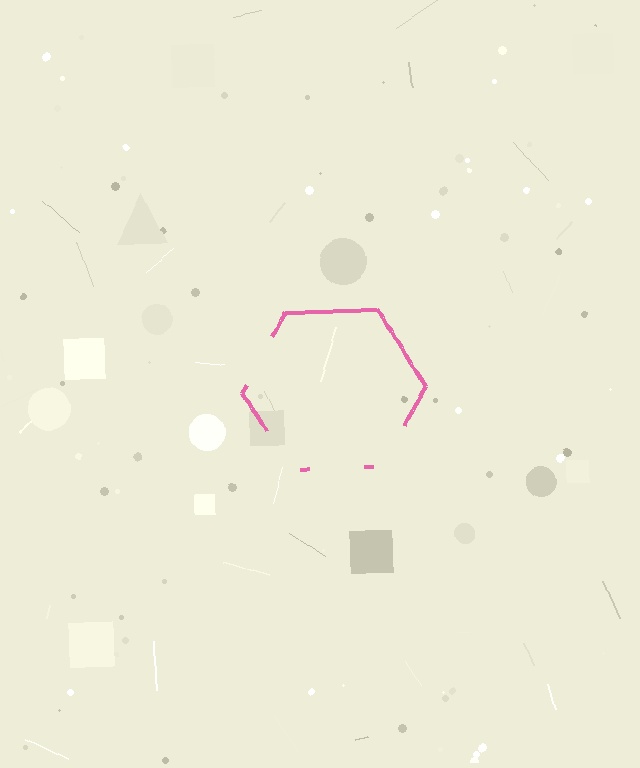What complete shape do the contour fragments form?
The contour fragments form a hexagon.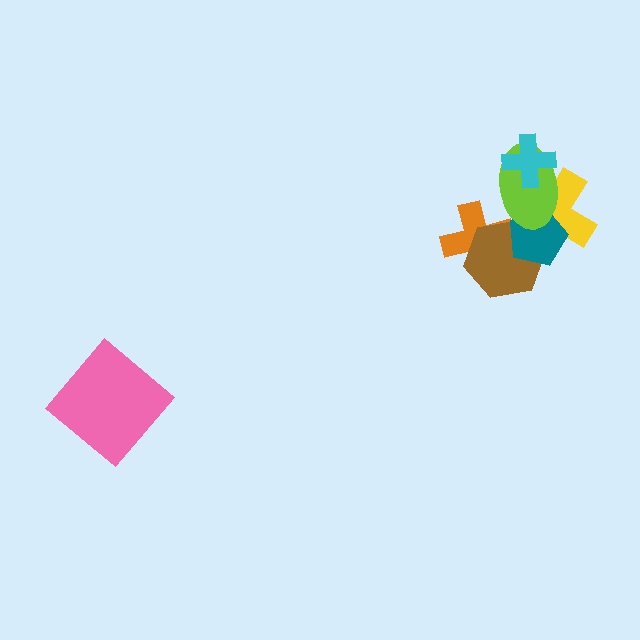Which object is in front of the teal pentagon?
The lime ellipse is in front of the teal pentagon.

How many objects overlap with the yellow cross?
4 objects overlap with the yellow cross.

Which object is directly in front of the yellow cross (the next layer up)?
The teal pentagon is directly in front of the yellow cross.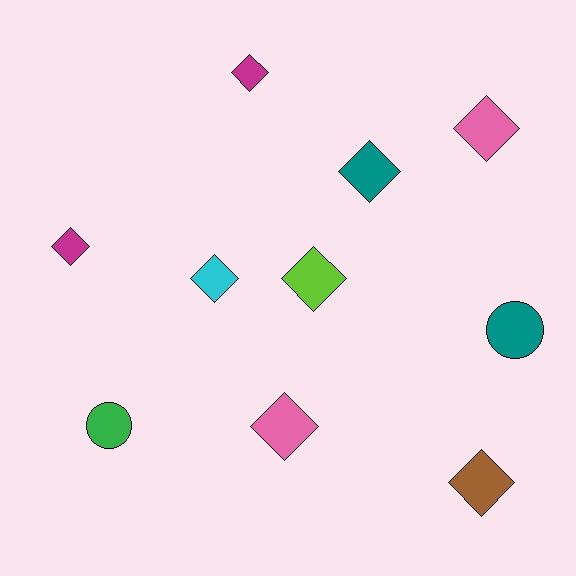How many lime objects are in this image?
There is 1 lime object.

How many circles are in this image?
There are 2 circles.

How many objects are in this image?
There are 10 objects.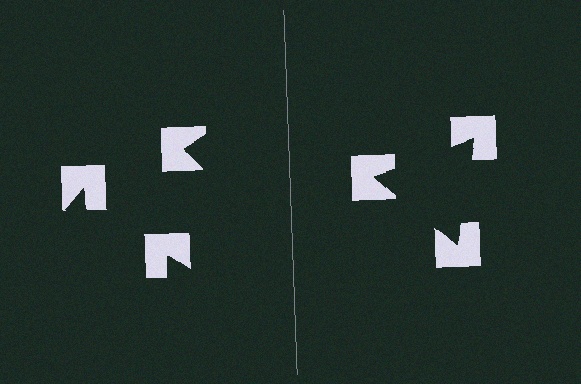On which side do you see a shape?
An illusory triangle appears on the right side. On the left side the wedge cuts are rotated, so no coherent shape forms.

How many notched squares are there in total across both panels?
6 — 3 on each side.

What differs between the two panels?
The notched squares are positioned identically on both sides; only the wedge orientations differ. On the right they align to a triangle; on the left they are misaligned.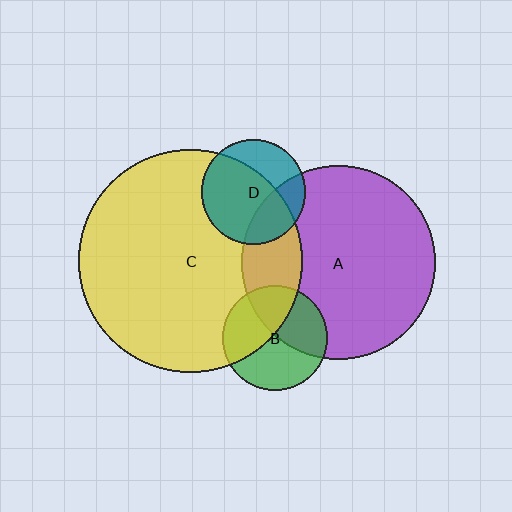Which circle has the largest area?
Circle C (yellow).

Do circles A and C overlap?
Yes.